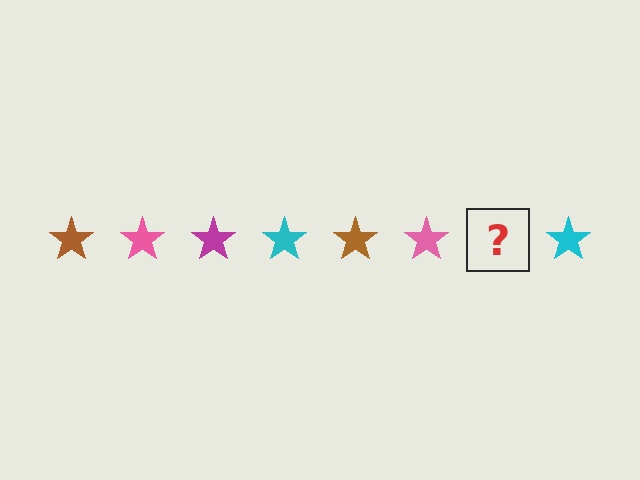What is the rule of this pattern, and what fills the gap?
The rule is that the pattern cycles through brown, pink, magenta, cyan stars. The gap should be filled with a magenta star.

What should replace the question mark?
The question mark should be replaced with a magenta star.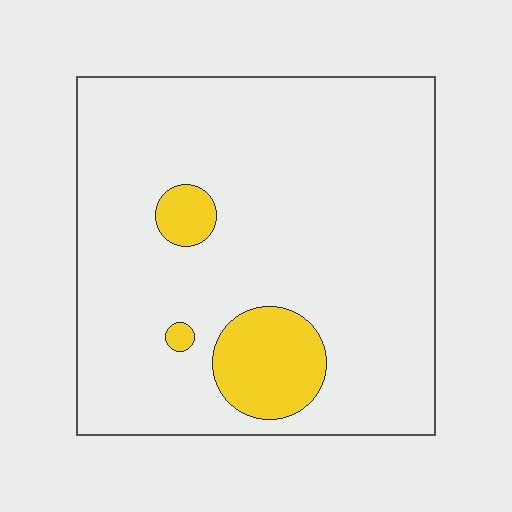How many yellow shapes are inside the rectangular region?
3.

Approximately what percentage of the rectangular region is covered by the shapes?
Approximately 10%.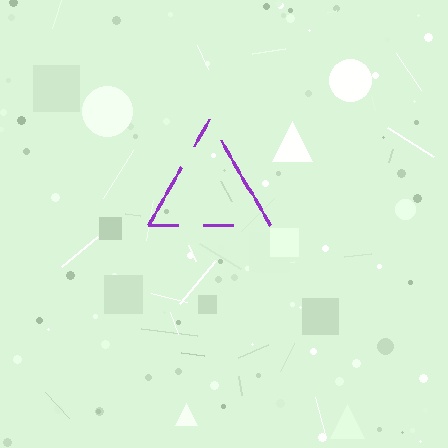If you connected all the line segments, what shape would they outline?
They would outline a triangle.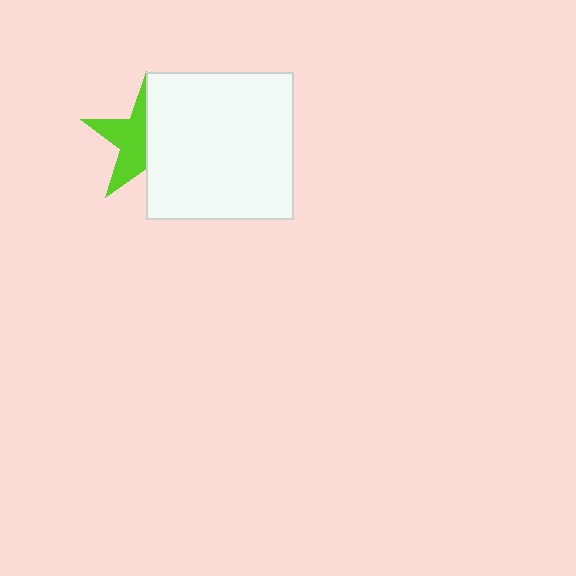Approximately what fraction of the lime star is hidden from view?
Roughly 52% of the lime star is hidden behind the white square.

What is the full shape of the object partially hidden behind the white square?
The partially hidden object is a lime star.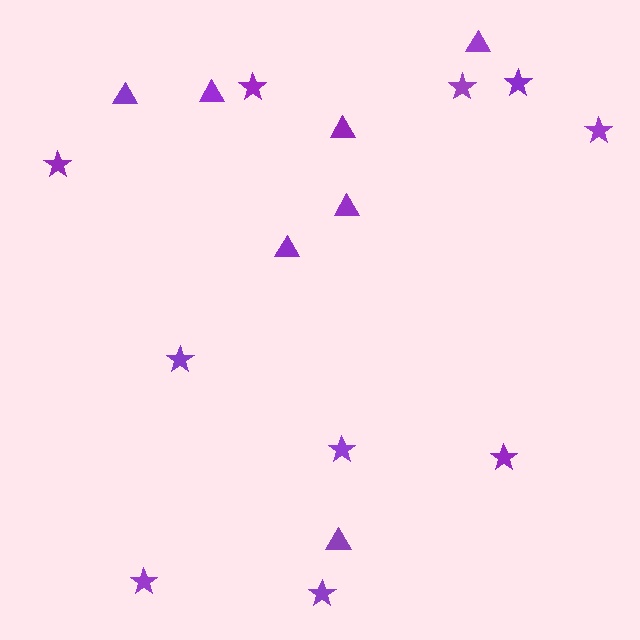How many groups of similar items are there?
There are 2 groups: one group of triangles (7) and one group of stars (10).